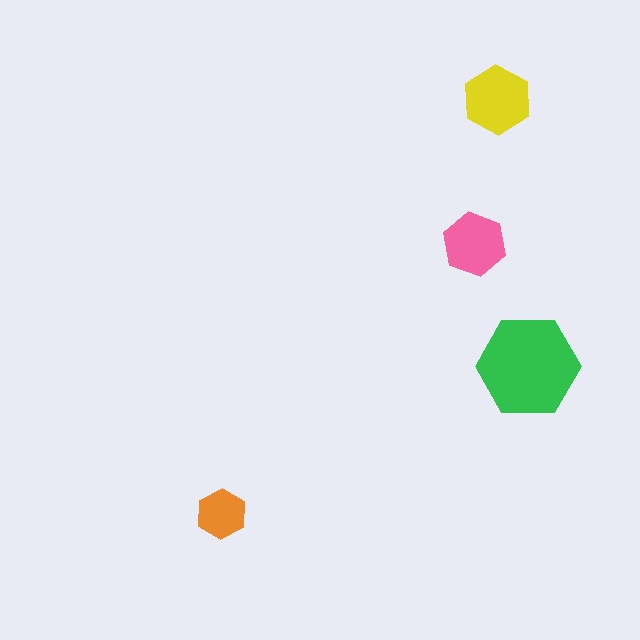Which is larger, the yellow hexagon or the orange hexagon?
The yellow one.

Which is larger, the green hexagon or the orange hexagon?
The green one.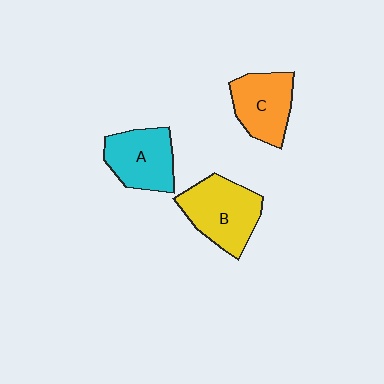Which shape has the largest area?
Shape B (yellow).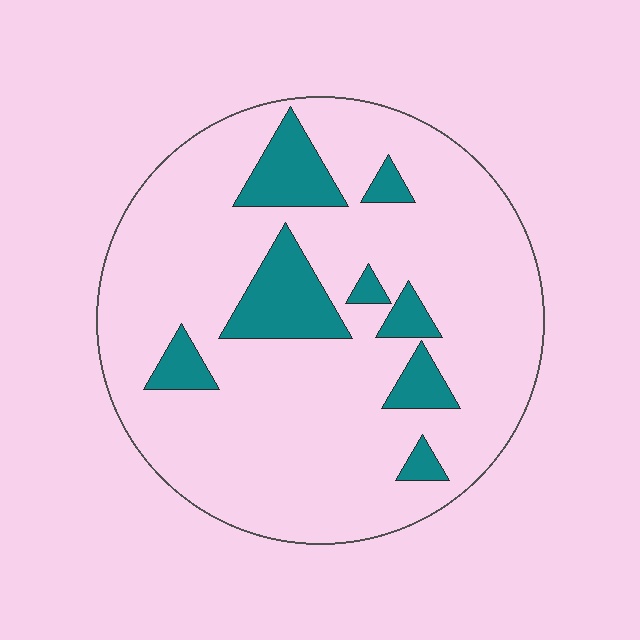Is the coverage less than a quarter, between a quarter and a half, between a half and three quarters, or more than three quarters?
Less than a quarter.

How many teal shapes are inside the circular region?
8.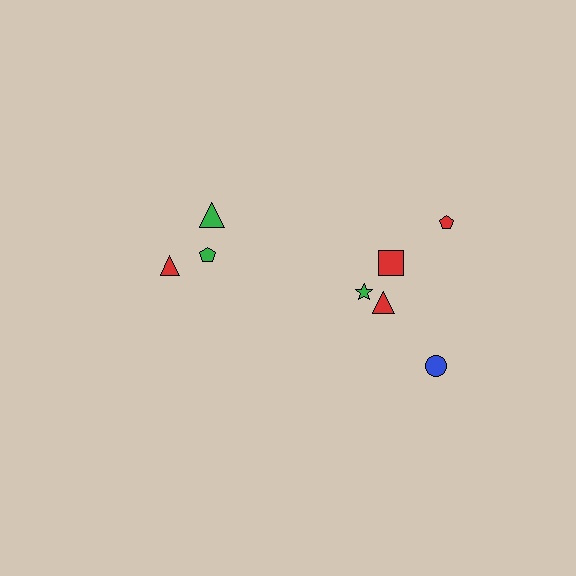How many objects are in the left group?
There are 3 objects.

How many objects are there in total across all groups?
There are 8 objects.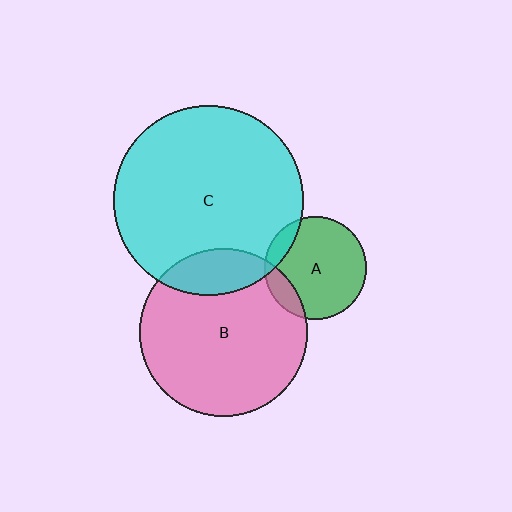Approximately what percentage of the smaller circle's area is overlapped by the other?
Approximately 15%.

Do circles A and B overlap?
Yes.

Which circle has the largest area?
Circle C (cyan).